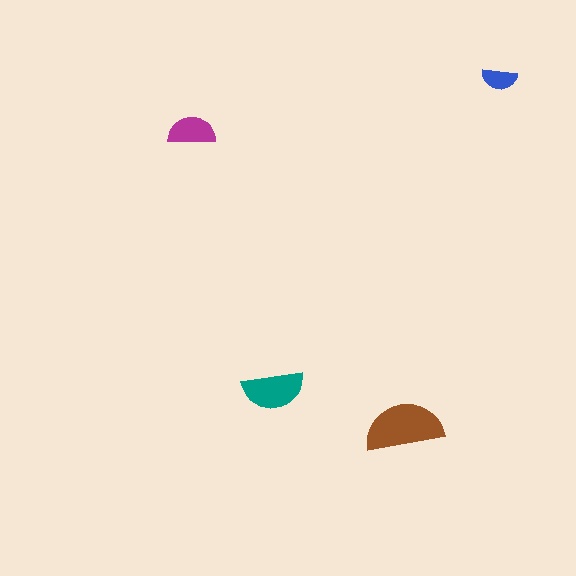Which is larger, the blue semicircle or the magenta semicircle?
The magenta one.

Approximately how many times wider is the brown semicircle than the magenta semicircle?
About 1.5 times wider.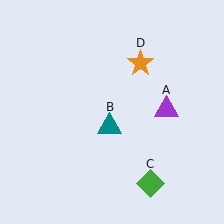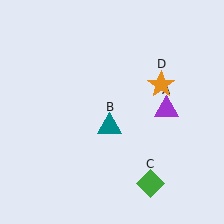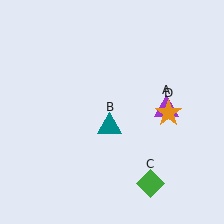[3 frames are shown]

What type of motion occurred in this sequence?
The orange star (object D) rotated clockwise around the center of the scene.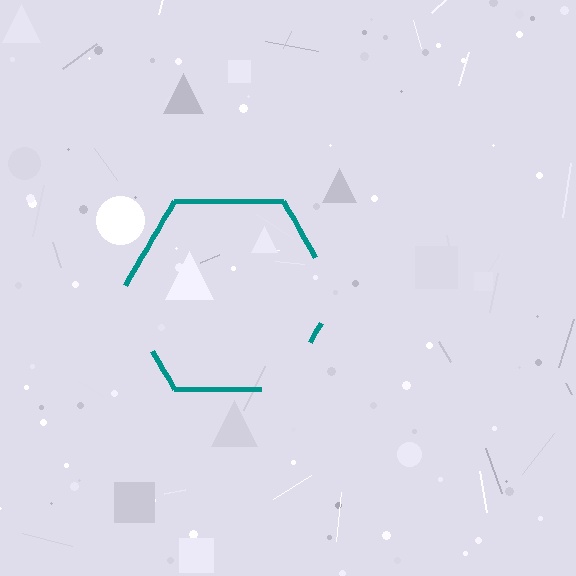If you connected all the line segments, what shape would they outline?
They would outline a hexagon.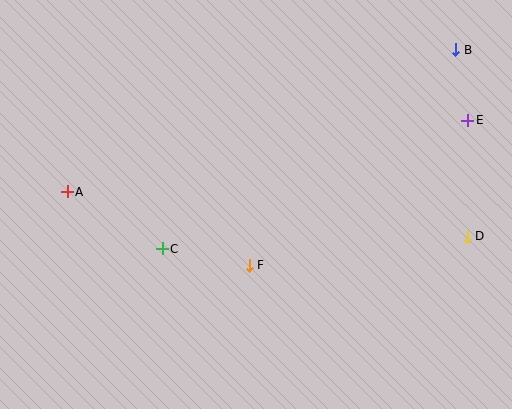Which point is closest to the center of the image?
Point F at (249, 265) is closest to the center.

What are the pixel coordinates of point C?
Point C is at (162, 249).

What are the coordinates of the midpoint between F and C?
The midpoint between F and C is at (206, 257).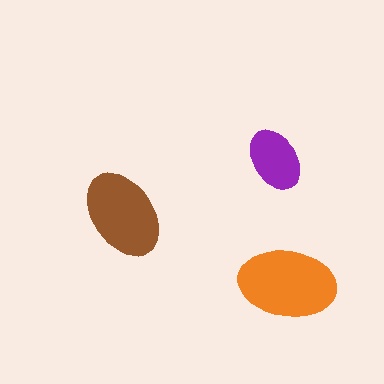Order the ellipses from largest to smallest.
the orange one, the brown one, the purple one.